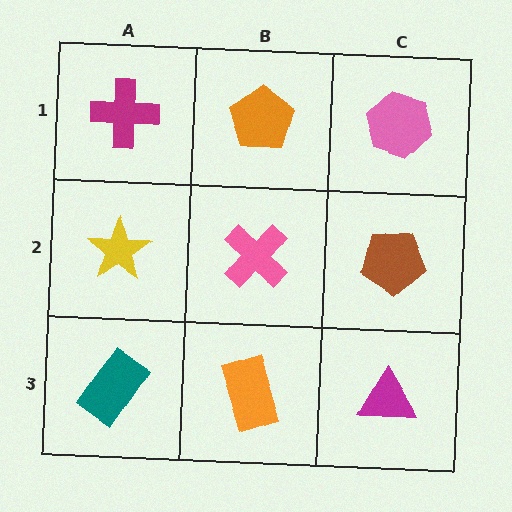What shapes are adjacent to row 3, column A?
A yellow star (row 2, column A), an orange rectangle (row 3, column B).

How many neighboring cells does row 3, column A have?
2.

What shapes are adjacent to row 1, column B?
A pink cross (row 2, column B), a magenta cross (row 1, column A), a pink hexagon (row 1, column C).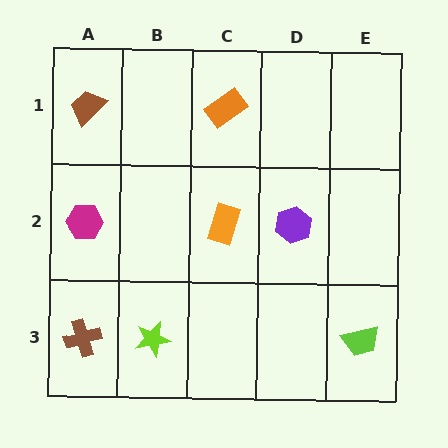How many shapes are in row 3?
3 shapes.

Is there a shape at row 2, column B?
No, that cell is empty.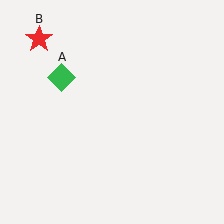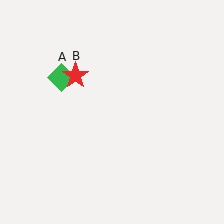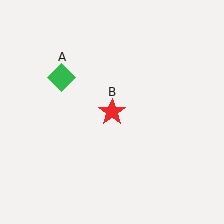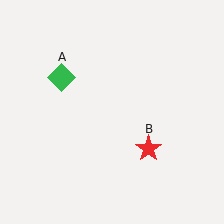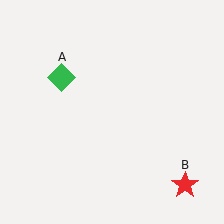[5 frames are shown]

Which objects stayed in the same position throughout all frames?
Green diamond (object A) remained stationary.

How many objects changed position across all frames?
1 object changed position: red star (object B).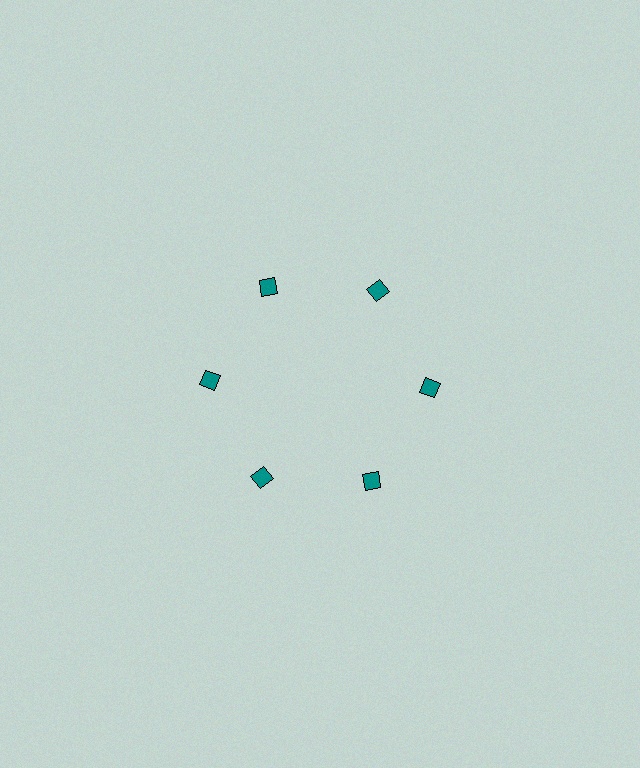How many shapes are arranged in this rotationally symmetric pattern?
There are 6 shapes, arranged in 6 groups of 1.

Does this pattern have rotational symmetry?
Yes, this pattern has 6-fold rotational symmetry. It looks the same after rotating 60 degrees around the center.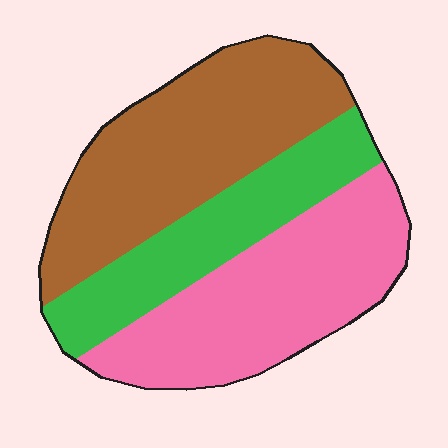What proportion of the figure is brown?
Brown covers 39% of the figure.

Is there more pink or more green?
Pink.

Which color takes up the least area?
Green, at roughly 25%.